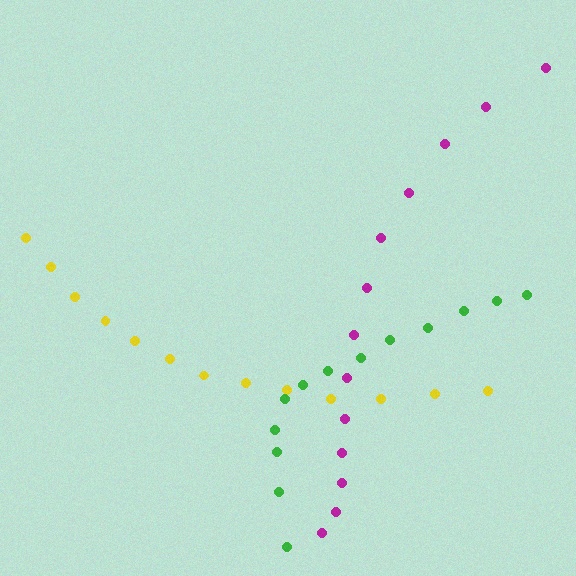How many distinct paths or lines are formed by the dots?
There are 3 distinct paths.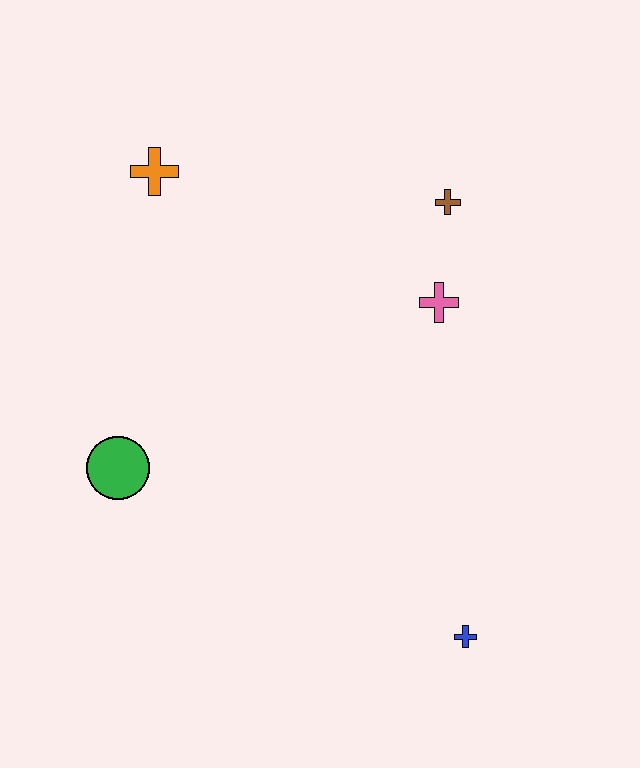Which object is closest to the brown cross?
The pink cross is closest to the brown cross.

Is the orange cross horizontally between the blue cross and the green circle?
Yes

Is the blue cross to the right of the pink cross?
Yes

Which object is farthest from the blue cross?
The orange cross is farthest from the blue cross.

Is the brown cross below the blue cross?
No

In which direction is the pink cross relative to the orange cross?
The pink cross is to the right of the orange cross.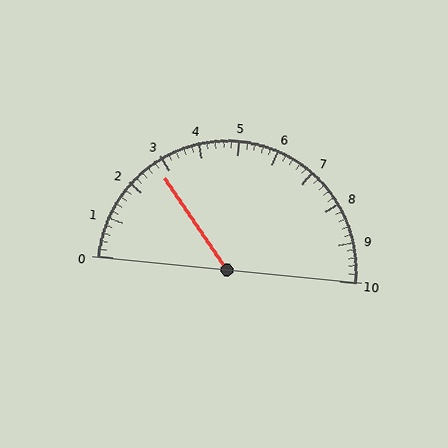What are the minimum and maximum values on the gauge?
The gauge ranges from 0 to 10.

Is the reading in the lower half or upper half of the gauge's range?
The reading is in the lower half of the range (0 to 10).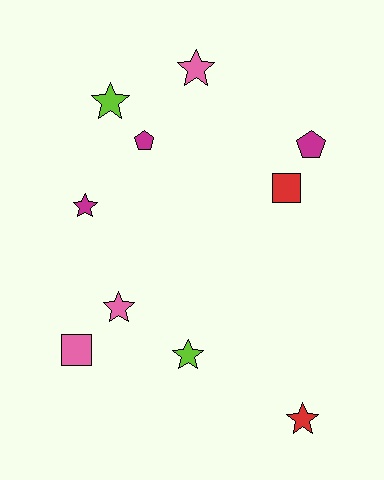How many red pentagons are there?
There are no red pentagons.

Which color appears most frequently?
Magenta, with 3 objects.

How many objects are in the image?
There are 10 objects.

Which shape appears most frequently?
Star, with 6 objects.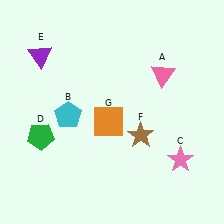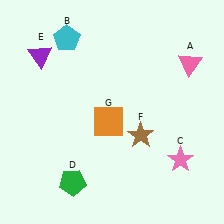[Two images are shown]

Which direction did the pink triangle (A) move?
The pink triangle (A) moved right.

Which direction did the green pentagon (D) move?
The green pentagon (D) moved down.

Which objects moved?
The objects that moved are: the pink triangle (A), the cyan pentagon (B), the green pentagon (D).